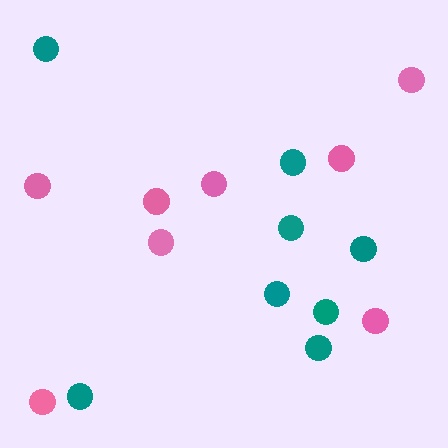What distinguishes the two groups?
There are 2 groups: one group of pink circles (8) and one group of teal circles (8).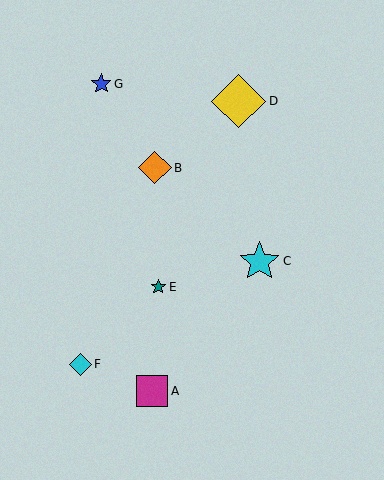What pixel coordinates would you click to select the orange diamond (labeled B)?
Click at (155, 168) to select the orange diamond B.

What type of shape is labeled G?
Shape G is a blue star.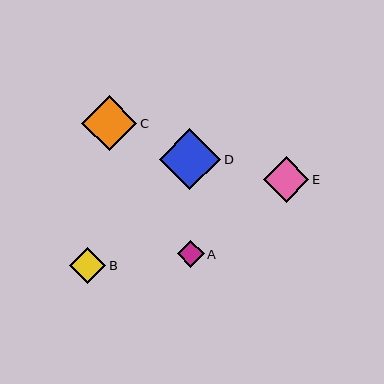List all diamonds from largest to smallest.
From largest to smallest: D, C, E, B, A.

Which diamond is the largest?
Diamond D is the largest with a size of approximately 61 pixels.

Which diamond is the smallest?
Diamond A is the smallest with a size of approximately 27 pixels.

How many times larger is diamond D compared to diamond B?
Diamond D is approximately 1.7 times the size of diamond B.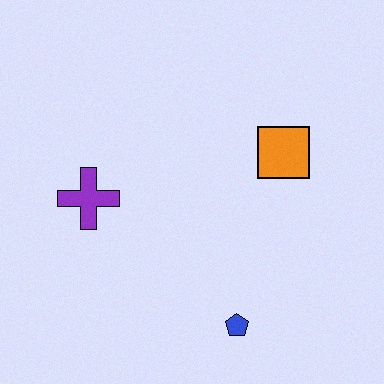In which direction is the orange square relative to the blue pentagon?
The orange square is above the blue pentagon.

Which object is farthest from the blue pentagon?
The purple cross is farthest from the blue pentagon.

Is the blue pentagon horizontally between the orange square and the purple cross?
Yes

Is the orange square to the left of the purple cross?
No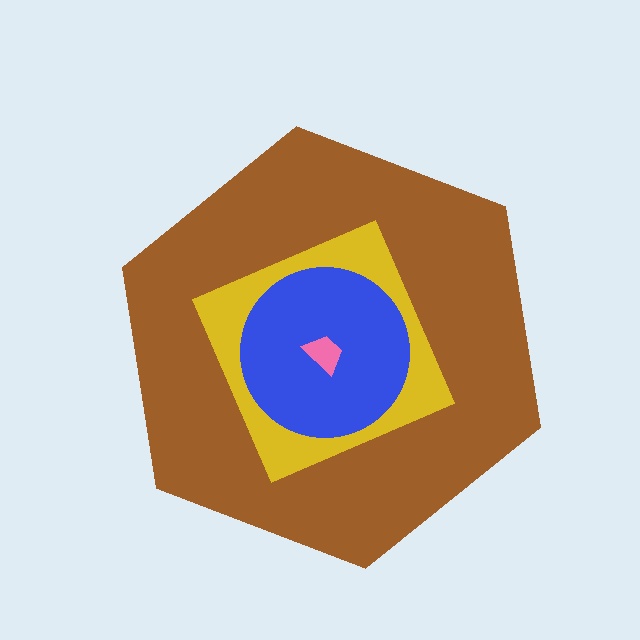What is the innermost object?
The pink trapezoid.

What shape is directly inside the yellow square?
The blue circle.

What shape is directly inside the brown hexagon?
The yellow square.